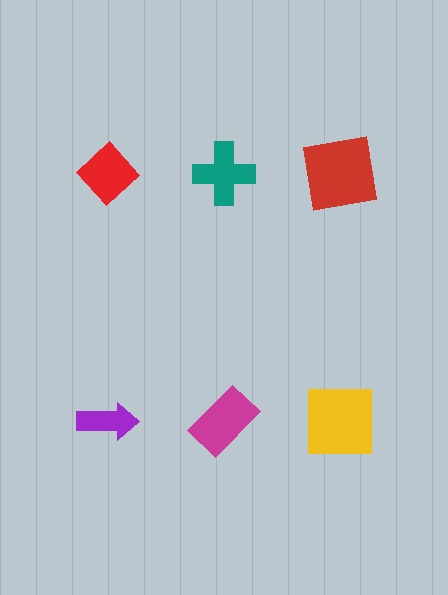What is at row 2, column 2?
A magenta rectangle.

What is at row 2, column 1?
A purple arrow.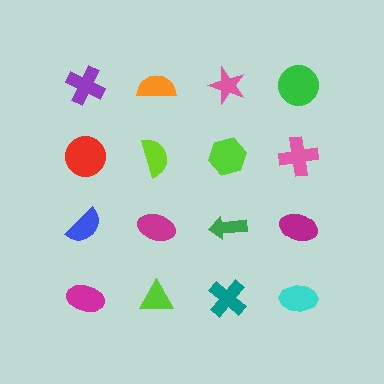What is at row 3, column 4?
A magenta ellipse.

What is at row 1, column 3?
A pink star.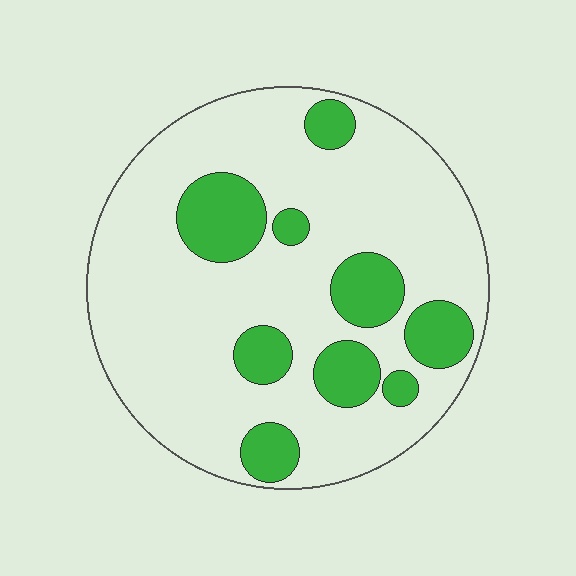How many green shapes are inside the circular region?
9.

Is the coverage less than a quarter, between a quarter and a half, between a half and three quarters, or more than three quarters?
Less than a quarter.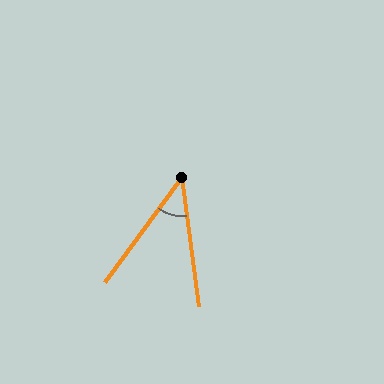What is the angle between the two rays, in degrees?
Approximately 43 degrees.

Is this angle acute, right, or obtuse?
It is acute.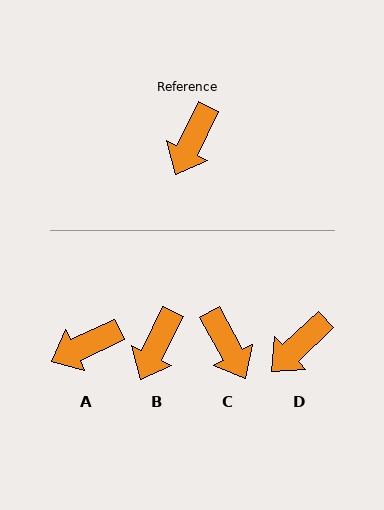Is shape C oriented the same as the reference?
No, it is off by about 55 degrees.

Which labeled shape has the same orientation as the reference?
B.